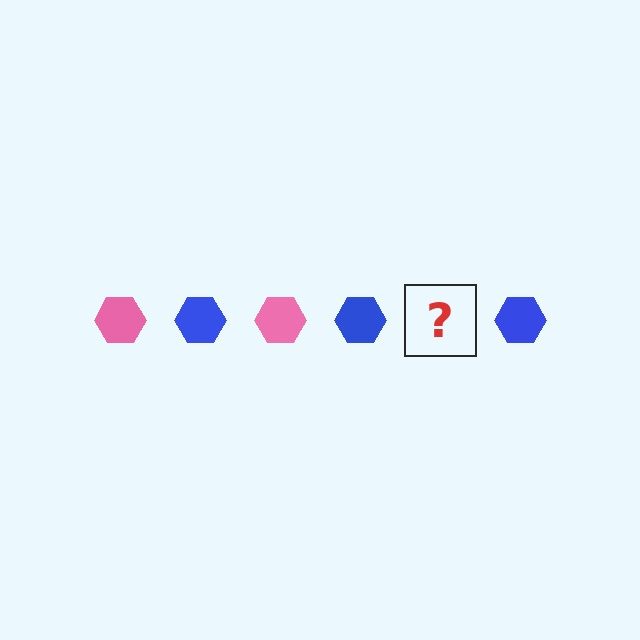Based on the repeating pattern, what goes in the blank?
The blank should be a pink hexagon.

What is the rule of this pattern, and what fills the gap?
The rule is that the pattern cycles through pink, blue hexagons. The gap should be filled with a pink hexagon.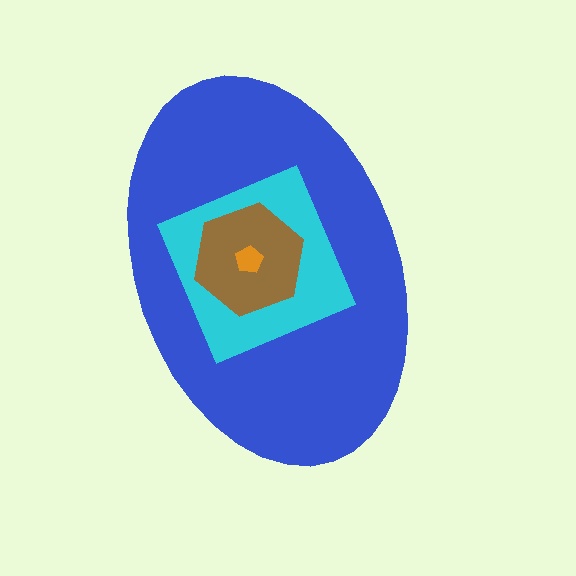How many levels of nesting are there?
4.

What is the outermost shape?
The blue ellipse.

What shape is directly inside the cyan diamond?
The brown hexagon.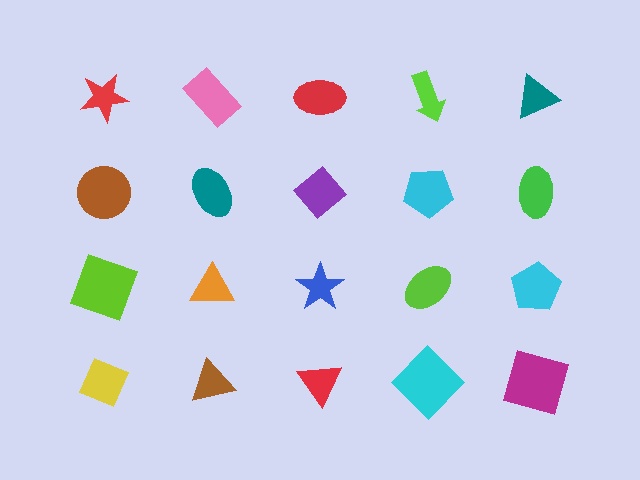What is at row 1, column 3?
A red ellipse.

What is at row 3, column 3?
A blue star.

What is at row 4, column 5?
A magenta square.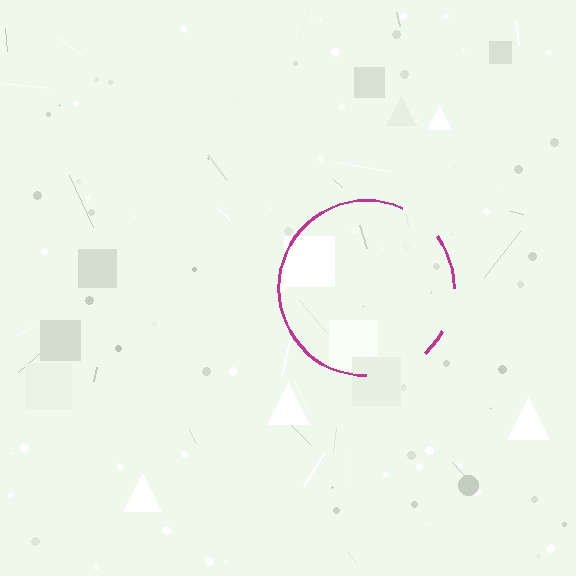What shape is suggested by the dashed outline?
The dashed outline suggests a circle.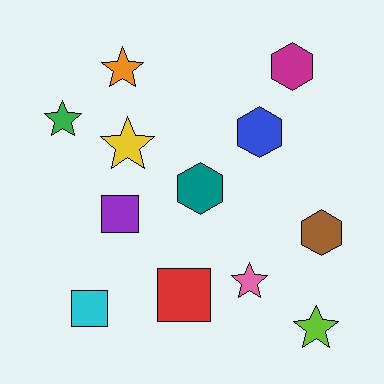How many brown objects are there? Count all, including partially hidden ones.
There is 1 brown object.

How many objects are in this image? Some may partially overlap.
There are 12 objects.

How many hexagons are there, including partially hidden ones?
There are 4 hexagons.